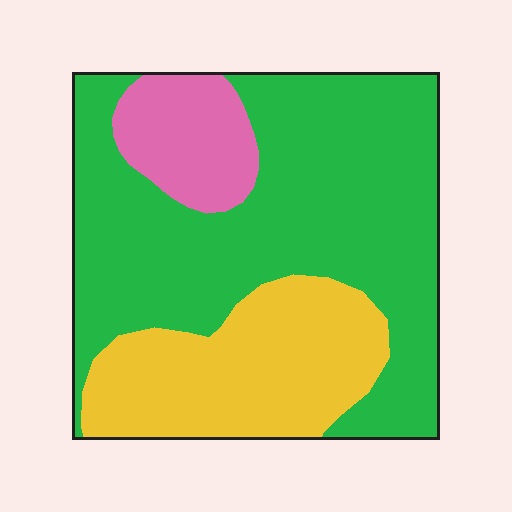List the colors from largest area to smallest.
From largest to smallest: green, yellow, pink.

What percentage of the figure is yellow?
Yellow takes up about one quarter (1/4) of the figure.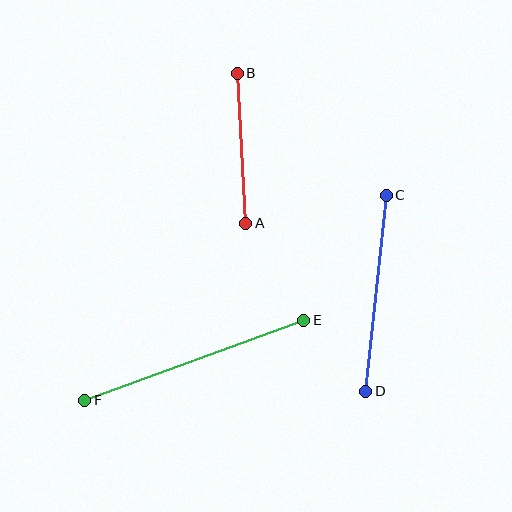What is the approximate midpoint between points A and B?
The midpoint is at approximately (241, 148) pixels.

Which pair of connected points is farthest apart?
Points E and F are farthest apart.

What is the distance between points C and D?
The distance is approximately 197 pixels.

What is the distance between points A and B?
The distance is approximately 150 pixels.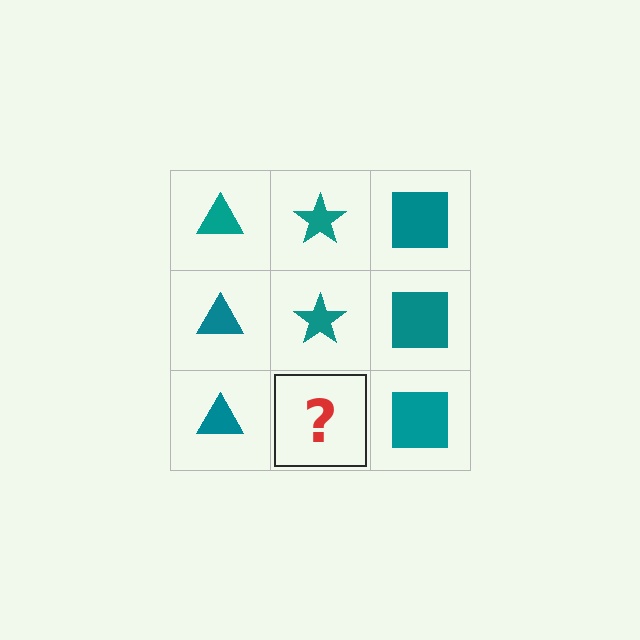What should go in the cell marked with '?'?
The missing cell should contain a teal star.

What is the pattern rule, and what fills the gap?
The rule is that each column has a consistent shape. The gap should be filled with a teal star.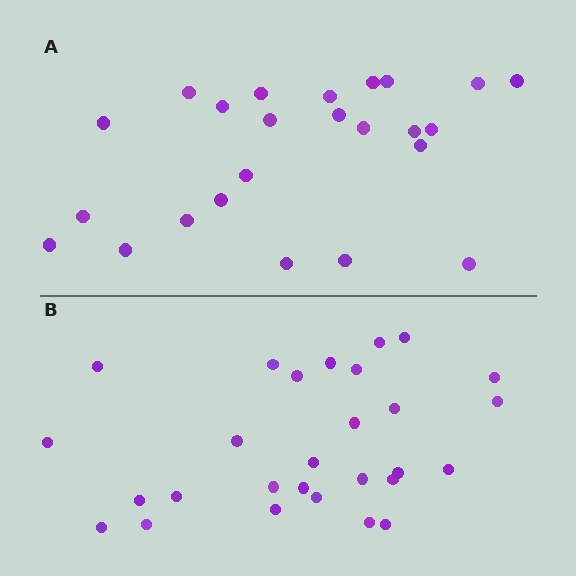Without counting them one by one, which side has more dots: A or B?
Region B (the bottom region) has more dots.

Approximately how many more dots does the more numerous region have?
Region B has about 4 more dots than region A.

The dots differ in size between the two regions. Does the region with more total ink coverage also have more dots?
No. Region A has more total ink coverage because its dots are larger, but region B actually contains more individual dots. Total area can be misleading — the number of items is what matters here.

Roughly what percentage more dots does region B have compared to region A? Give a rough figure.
About 15% more.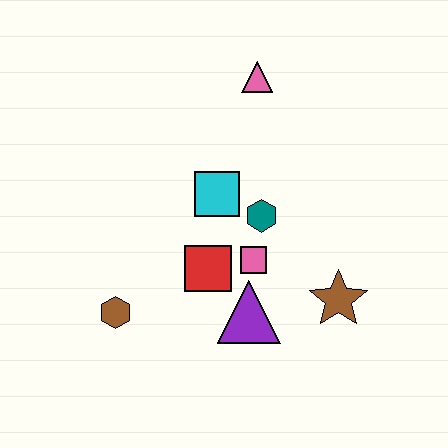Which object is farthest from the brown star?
The pink triangle is farthest from the brown star.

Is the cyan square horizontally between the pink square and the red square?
Yes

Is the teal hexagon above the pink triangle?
No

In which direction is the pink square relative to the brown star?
The pink square is to the left of the brown star.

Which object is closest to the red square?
The pink square is closest to the red square.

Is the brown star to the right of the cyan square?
Yes